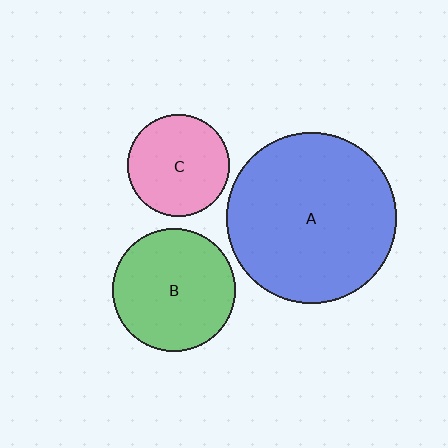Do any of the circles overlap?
No, none of the circles overlap.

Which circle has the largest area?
Circle A (blue).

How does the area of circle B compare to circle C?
Approximately 1.4 times.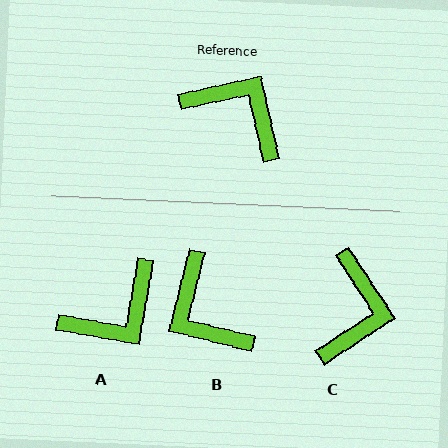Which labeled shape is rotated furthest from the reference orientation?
B, about 154 degrees away.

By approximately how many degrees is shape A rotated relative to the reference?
Approximately 112 degrees clockwise.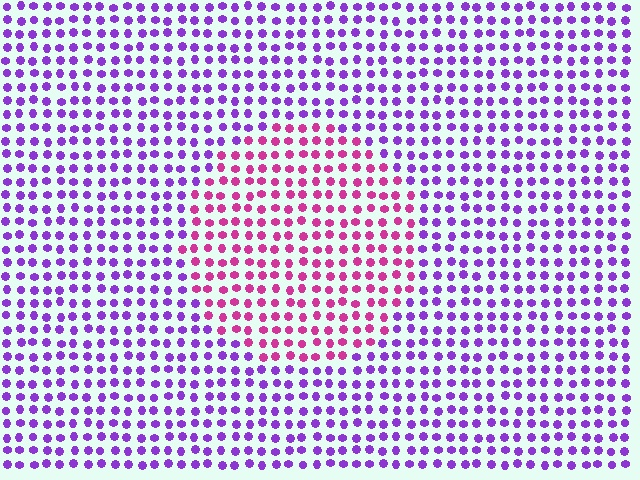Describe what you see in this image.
The image is filled with small purple elements in a uniform arrangement. A circle-shaped region is visible where the elements are tinted to a slightly different hue, forming a subtle color boundary.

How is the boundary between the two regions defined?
The boundary is defined purely by a slight shift in hue (about 47 degrees). Spacing, size, and orientation are identical on both sides.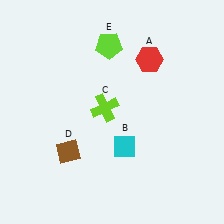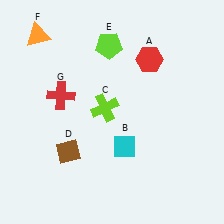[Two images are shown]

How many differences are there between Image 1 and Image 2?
There are 2 differences between the two images.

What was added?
An orange triangle (F), a red cross (G) were added in Image 2.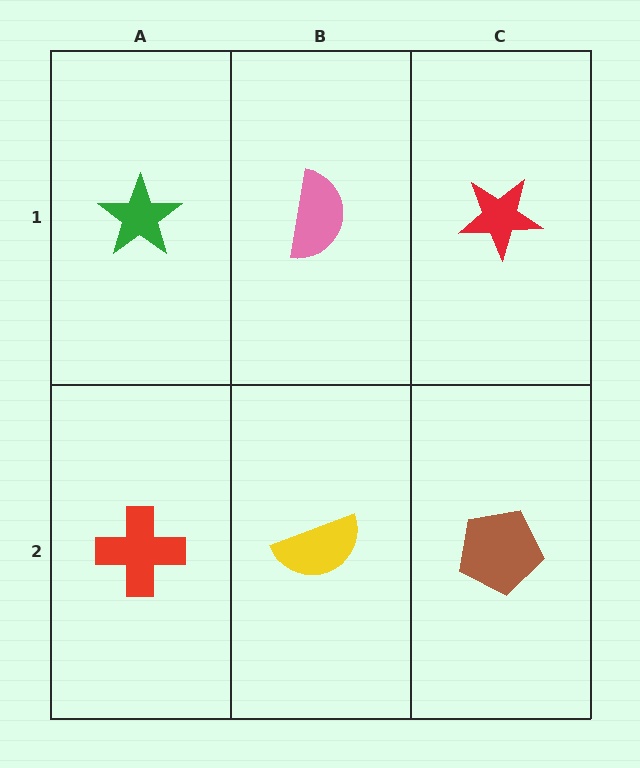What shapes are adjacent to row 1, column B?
A yellow semicircle (row 2, column B), a green star (row 1, column A), a red star (row 1, column C).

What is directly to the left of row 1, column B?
A green star.